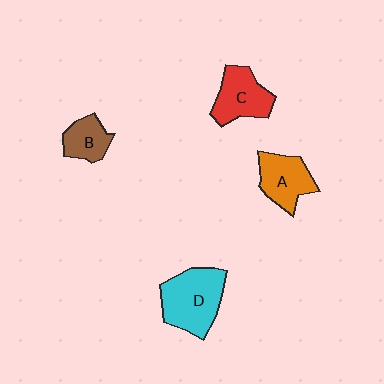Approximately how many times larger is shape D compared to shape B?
Approximately 2.0 times.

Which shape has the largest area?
Shape D (cyan).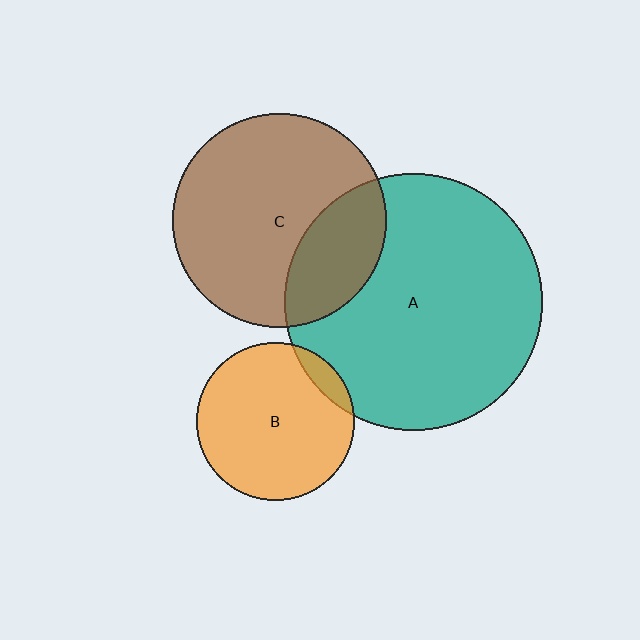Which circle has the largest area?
Circle A (teal).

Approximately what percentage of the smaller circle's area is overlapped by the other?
Approximately 25%.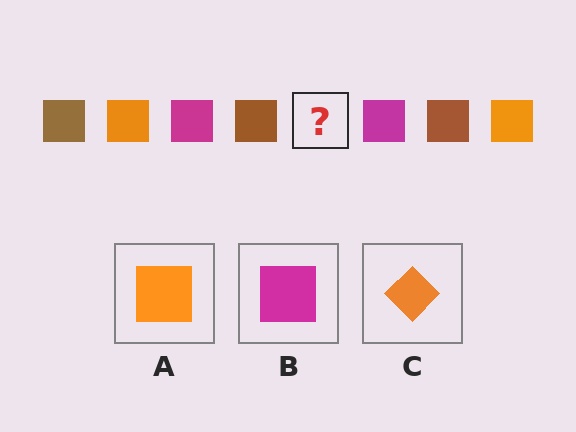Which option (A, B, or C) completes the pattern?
A.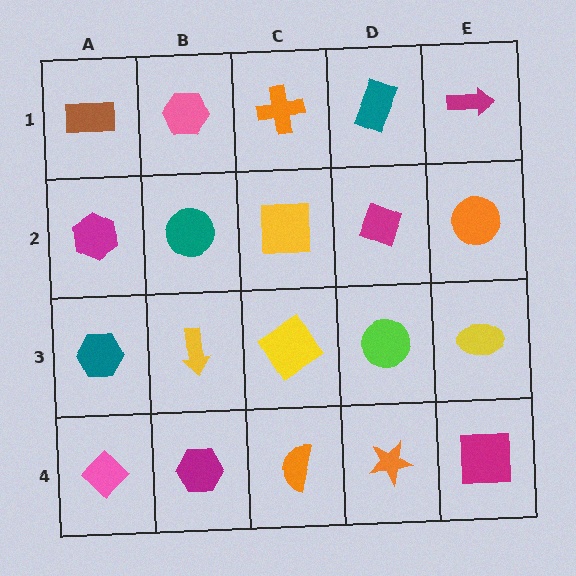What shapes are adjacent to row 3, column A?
A magenta hexagon (row 2, column A), a pink diamond (row 4, column A), a yellow arrow (row 3, column B).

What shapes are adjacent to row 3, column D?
A magenta diamond (row 2, column D), an orange star (row 4, column D), a yellow diamond (row 3, column C), a yellow ellipse (row 3, column E).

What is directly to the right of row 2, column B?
A yellow square.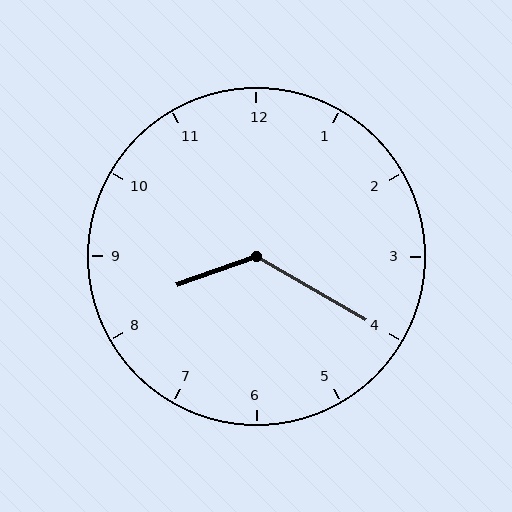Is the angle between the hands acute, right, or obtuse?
It is obtuse.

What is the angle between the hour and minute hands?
Approximately 130 degrees.